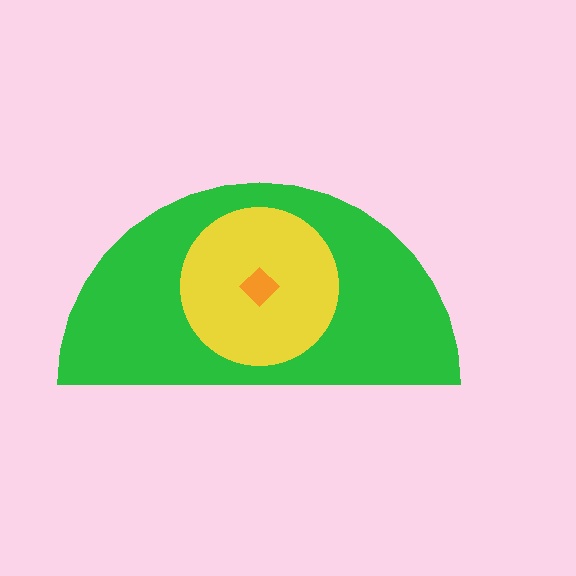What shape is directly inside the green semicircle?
The yellow circle.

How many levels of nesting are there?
3.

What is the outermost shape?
The green semicircle.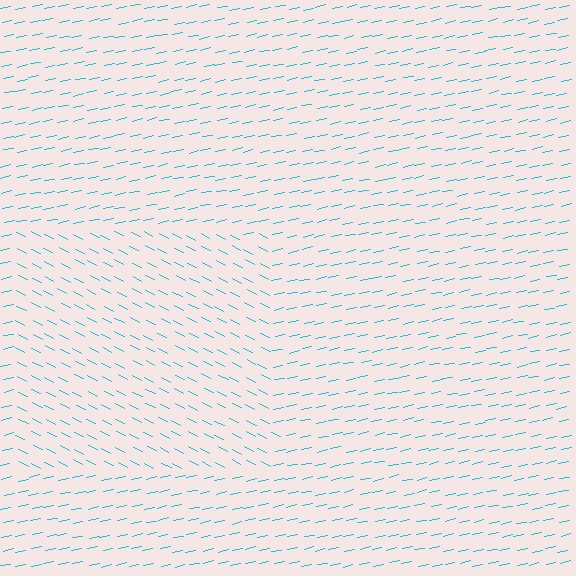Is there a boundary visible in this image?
Yes, there is a texture boundary formed by a change in line orientation.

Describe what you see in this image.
The image is filled with small cyan line segments. A rectangle region in the image has lines oriented differently from the surrounding lines, creating a visible texture boundary.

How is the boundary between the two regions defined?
The boundary is defined purely by a change in line orientation (approximately 39 degrees difference). All lines are the same color and thickness.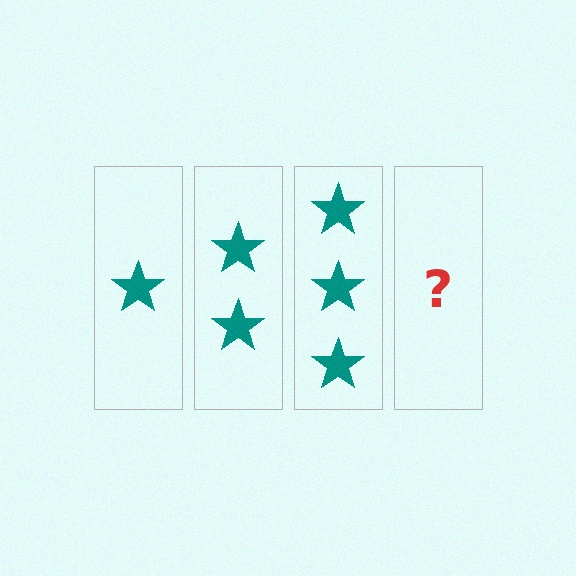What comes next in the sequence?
The next element should be 4 stars.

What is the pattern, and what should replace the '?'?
The pattern is that each step adds one more star. The '?' should be 4 stars.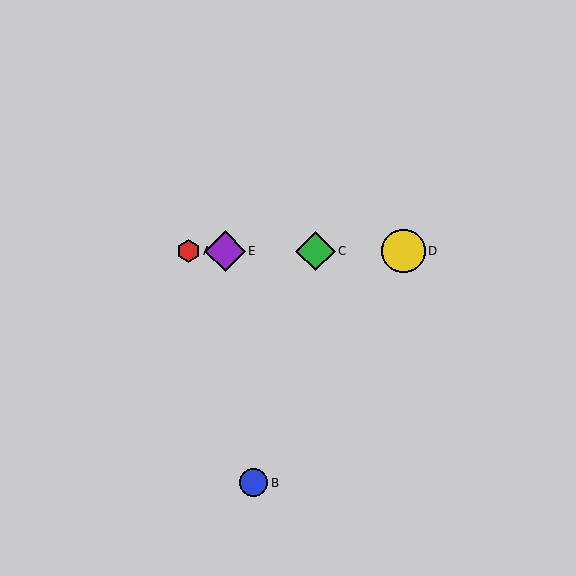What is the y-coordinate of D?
Object D is at y≈251.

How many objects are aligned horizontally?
4 objects (A, C, D, E) are aligned horizontally.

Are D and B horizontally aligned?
No, D is at y≈251 and B is at y≈483.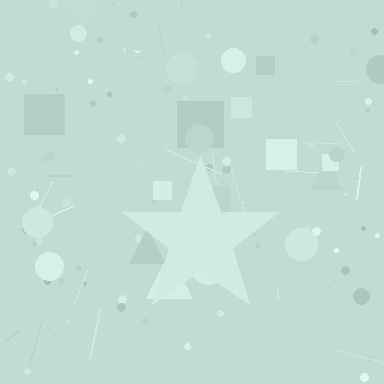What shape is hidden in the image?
A star is hidden in the image.